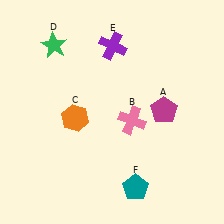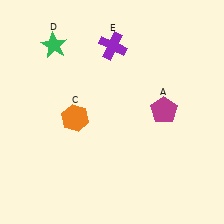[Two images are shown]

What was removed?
The teal pentagon (F), the pink cross (B) were removed in Image 2.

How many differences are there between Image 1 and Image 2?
There are 2 differences between the two images.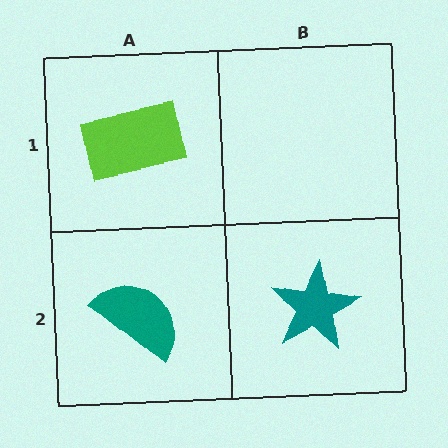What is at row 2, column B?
A teal star.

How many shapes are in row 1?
1 shape.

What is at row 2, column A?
A teal semicircle.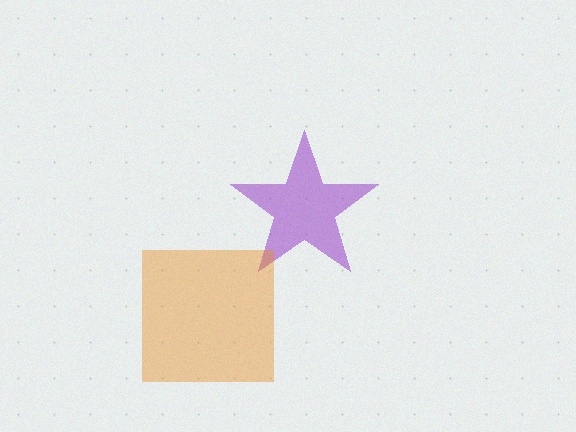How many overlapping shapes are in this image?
There are 2 overlapping shapes in the image.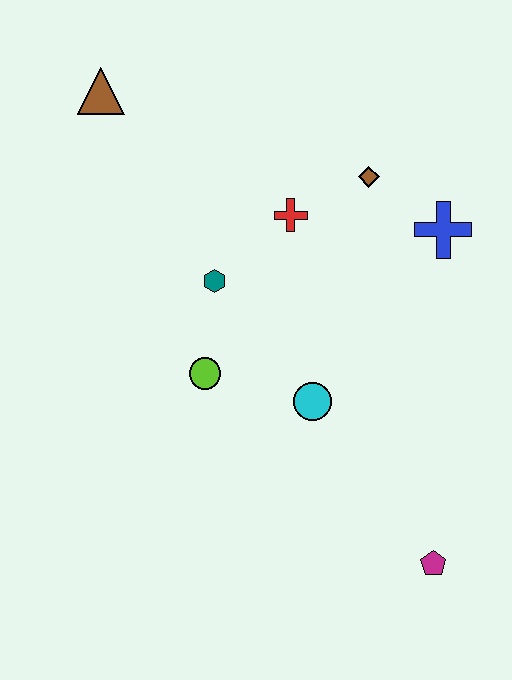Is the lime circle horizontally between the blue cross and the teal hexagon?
No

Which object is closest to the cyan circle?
The lime circle is closest to the cyan circle.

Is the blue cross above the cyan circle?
Yes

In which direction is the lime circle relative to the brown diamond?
The lime circle is below the brown diamond.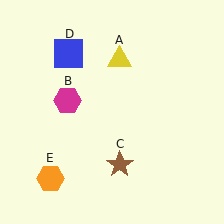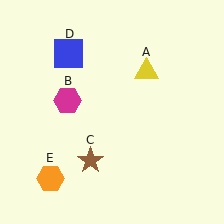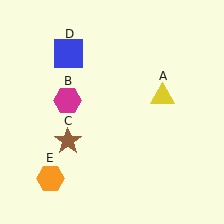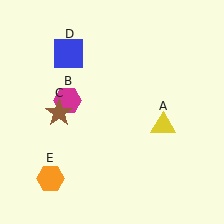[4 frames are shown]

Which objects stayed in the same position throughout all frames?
Magenta hexagon (object B) and blue square (object D) and orange hexagon (object E) remained stationary.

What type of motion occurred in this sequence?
The yellow triangle (object A), brown star (object C) rotated clockwise around the center of the scene.